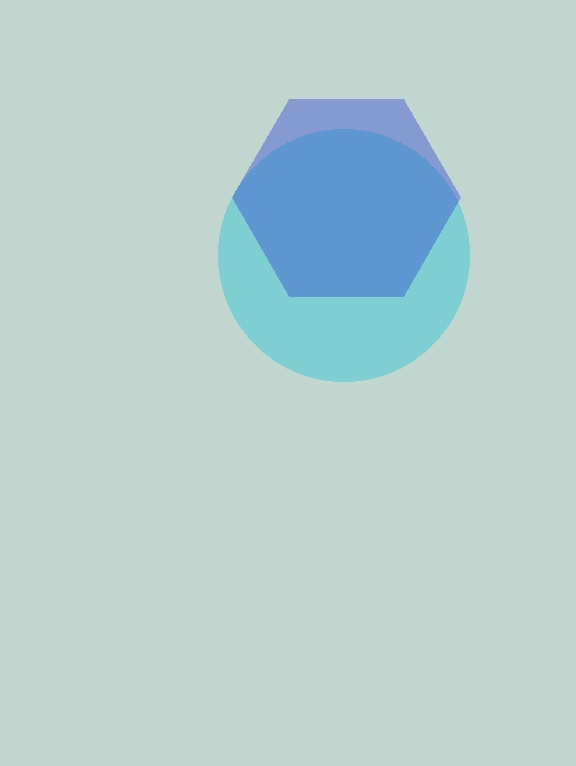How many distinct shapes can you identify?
There are 2 distinct shapes: a cyan circle, a blue hexagon.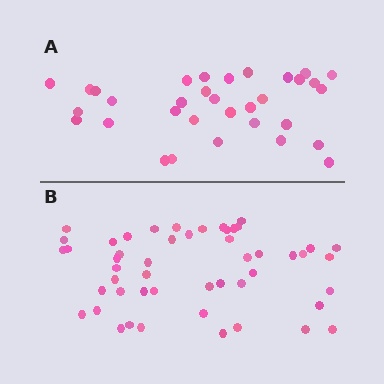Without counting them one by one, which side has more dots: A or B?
Region B (the bottom region) has more dots.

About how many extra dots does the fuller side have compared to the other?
Region B has approximately 15 more dots than region A.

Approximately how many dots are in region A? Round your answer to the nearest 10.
About 30 dots. (The exact count is 33, which rounds to 30.)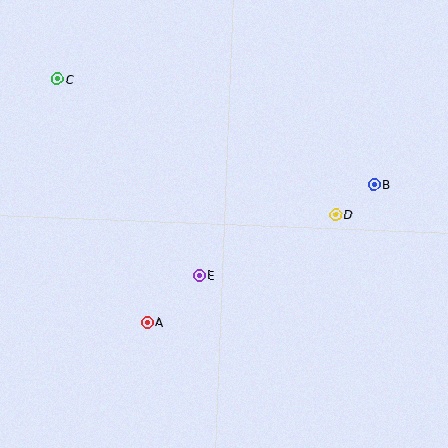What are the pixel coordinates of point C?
Point C is at (57, 79).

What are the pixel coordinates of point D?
Point D is at (335, 215).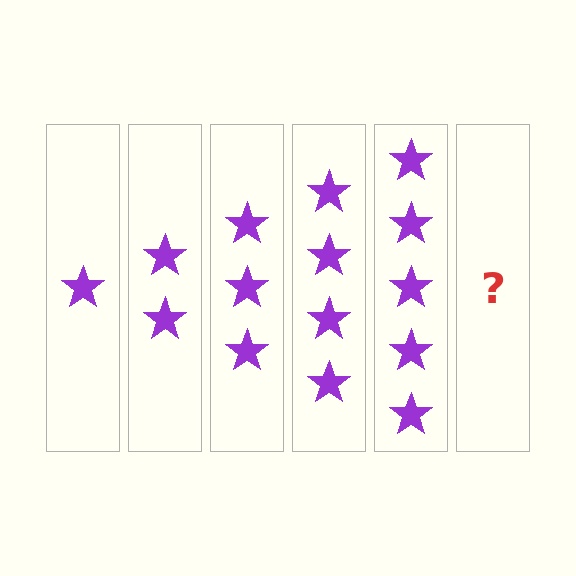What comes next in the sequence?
The next element should be 6 stars.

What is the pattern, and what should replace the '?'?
The pattern is that each step adds one more star. The '?' should be 6 stars.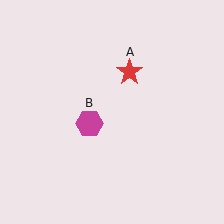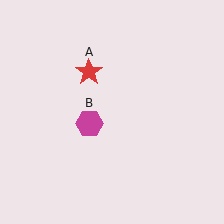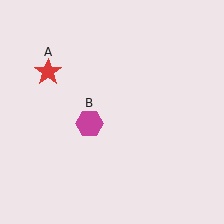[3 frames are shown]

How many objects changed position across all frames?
1 object changed position: red star (object A).